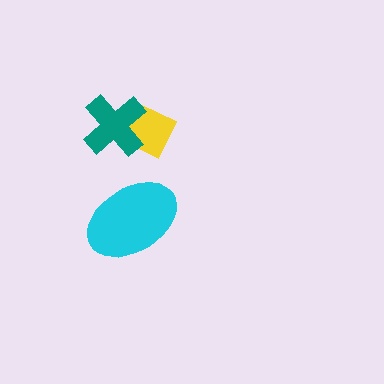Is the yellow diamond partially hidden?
Yes, it is partially covered by another shape.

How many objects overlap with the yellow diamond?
1 object overlaps with the yellow diamond.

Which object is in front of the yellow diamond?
The teal cross is in front of the yellow diamond.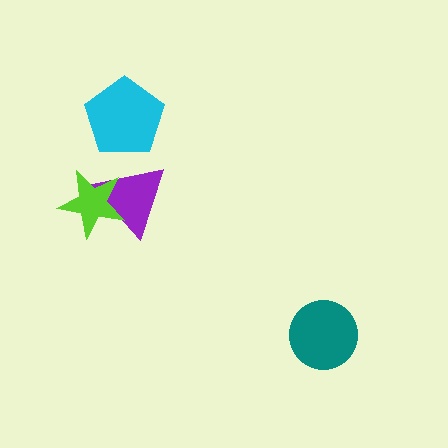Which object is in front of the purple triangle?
The lime star is in front of the purple triangle.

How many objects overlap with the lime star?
1 object overlaps with the lime star.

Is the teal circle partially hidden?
No, no other shape covers it.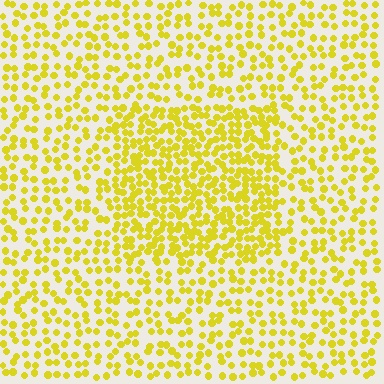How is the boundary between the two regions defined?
The boundary is defined by a change in element density (approximately 1.8x ratio). All elements are the same color, size, and shape.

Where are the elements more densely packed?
The elements are more densely packed inside the rectangle boundary.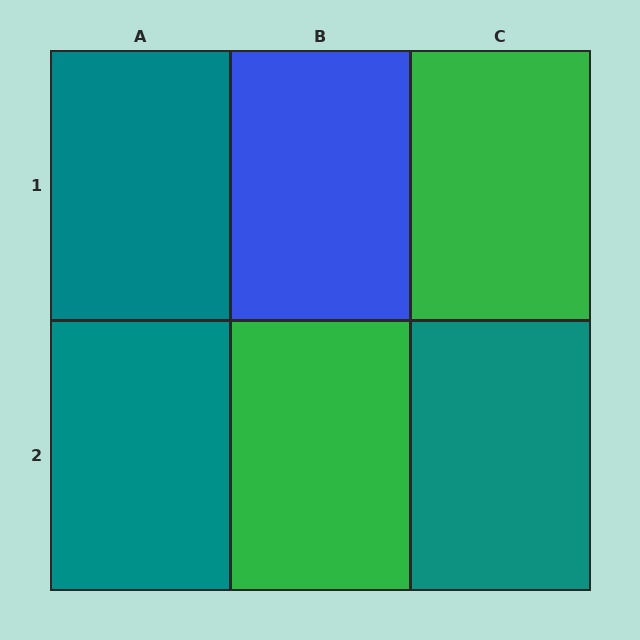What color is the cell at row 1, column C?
Green.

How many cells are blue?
1 cell is blue.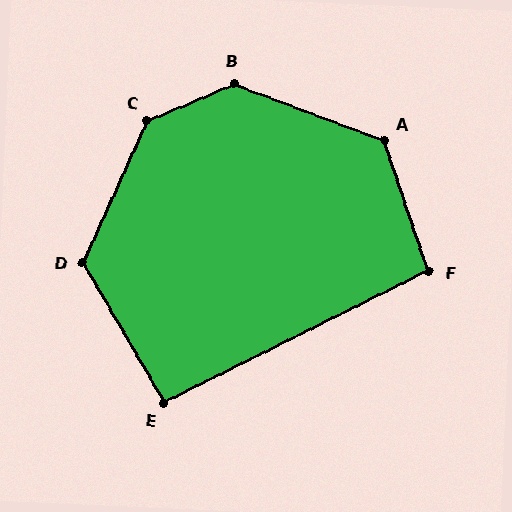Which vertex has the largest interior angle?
C, at approximately 137 degrees.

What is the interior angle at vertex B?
Approximately 136 degrees (obtuse).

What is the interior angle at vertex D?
Approximately 126 degrees (obtuse).